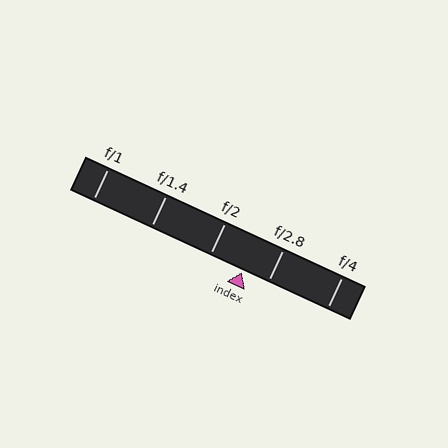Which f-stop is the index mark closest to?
The index mark is closest to f/2.8.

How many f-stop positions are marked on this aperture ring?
There are 5 f-stop positions marked.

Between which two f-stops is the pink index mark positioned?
The index mark is between f/2 and f/2.8.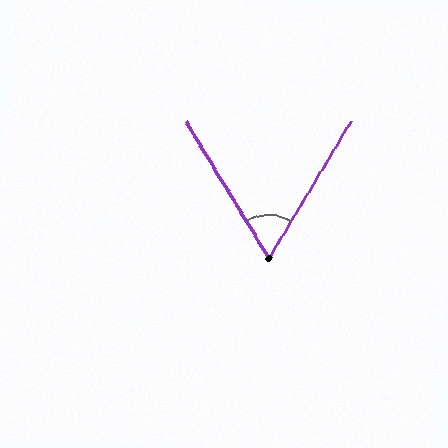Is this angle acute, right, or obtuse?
It is acute.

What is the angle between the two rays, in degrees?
Approximately 62 degrees.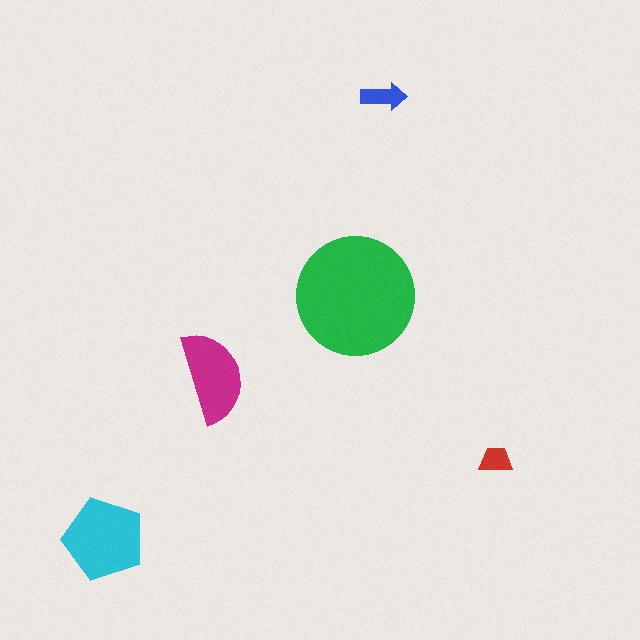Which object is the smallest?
The red trapezoid.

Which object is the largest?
The green circle.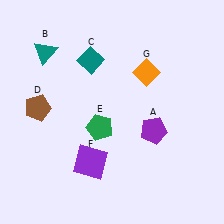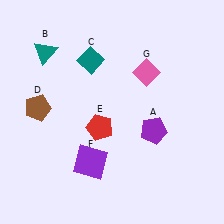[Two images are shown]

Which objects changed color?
E changed from green to red. G changed from orange to pink.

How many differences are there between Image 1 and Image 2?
There are 2 differences between the two images.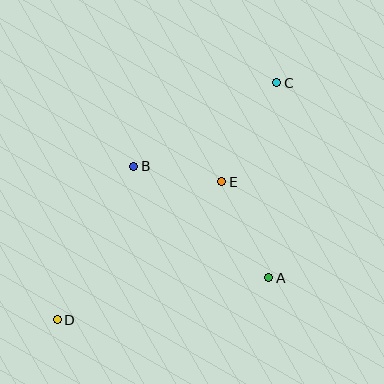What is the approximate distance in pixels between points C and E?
The distance between C and E is approximately 113 pixels.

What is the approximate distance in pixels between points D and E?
The distance between D and E is approximately 215 pixels.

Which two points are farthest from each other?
Points C and D are farthest from each other.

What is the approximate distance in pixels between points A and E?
The distance between A and E is approximately 107 pixels.